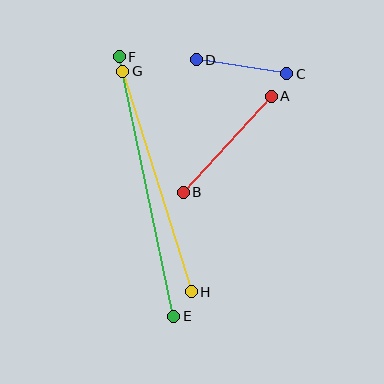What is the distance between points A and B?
The distance is approximately 130 pixels.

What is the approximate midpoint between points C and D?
The midpoint is at approximately (242, 67) pixels.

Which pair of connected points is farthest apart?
Points E and F are farthest apart.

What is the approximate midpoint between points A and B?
The midpoint is at approximately (227, 144) pixels.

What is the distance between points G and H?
The distance is approximately 231 pixels.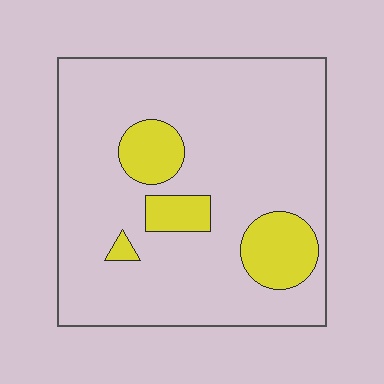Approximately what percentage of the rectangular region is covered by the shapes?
Approximately 15%.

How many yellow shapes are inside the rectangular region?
4.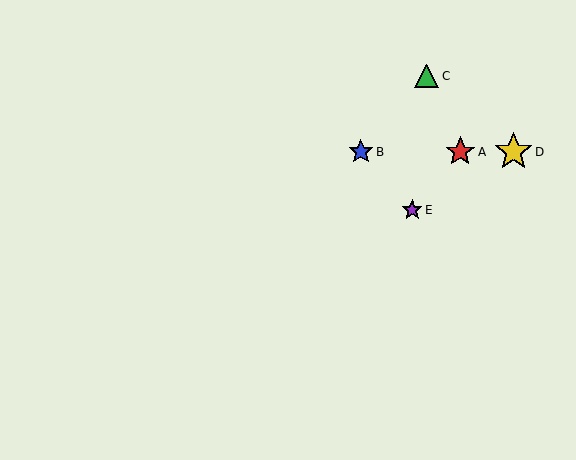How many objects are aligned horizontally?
3 objects (A, B, D) are aligned horizontally.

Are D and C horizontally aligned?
No, D is at y≈152 and C is at y≈76.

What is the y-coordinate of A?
Object A is at y≈152.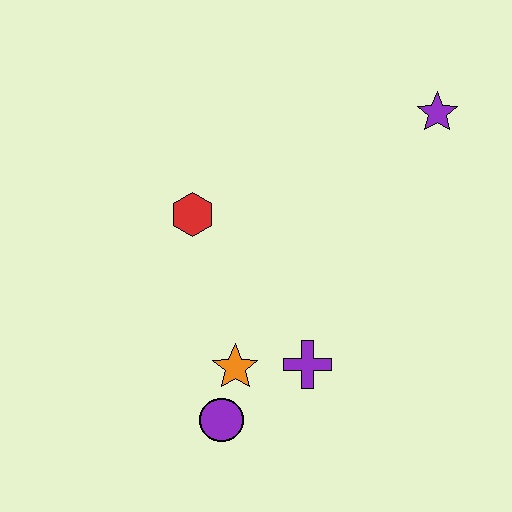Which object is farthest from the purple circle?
The purple star is farthest from the purple circle.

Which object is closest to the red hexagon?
The orange star is closest to the red hexagon.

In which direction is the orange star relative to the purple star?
The orange star is below the purple star.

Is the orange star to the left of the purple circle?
No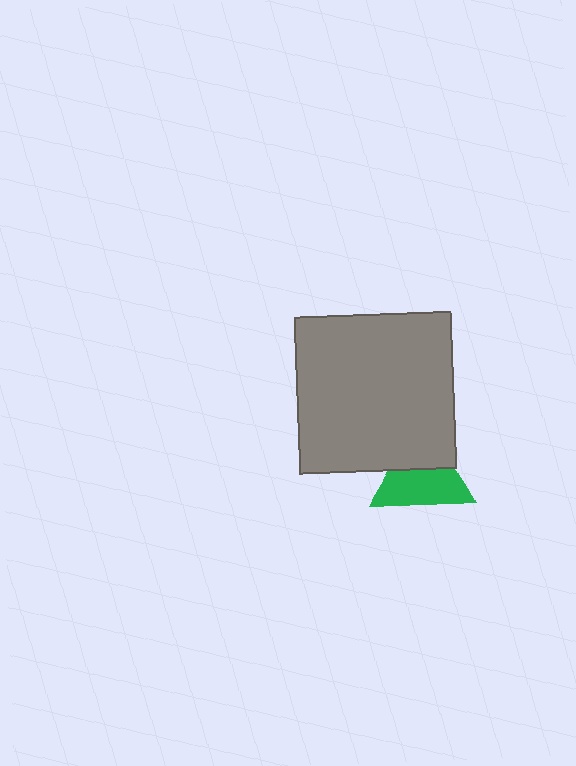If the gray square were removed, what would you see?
You would see the complete green triangle.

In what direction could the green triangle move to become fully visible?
The green triangle could move down. That would shift it out from behind the gray square entirely.